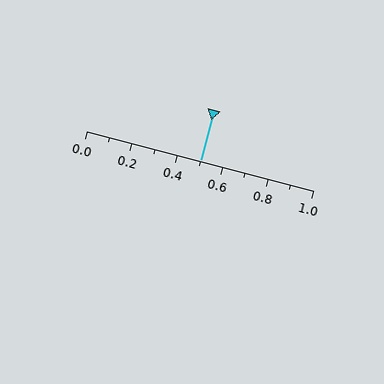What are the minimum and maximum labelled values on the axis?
The axis runs from 0.0 to 1.0.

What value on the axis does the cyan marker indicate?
The marker indicates approximately 0.5.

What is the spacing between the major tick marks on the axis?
The major ticks are spaced 0.2 apart.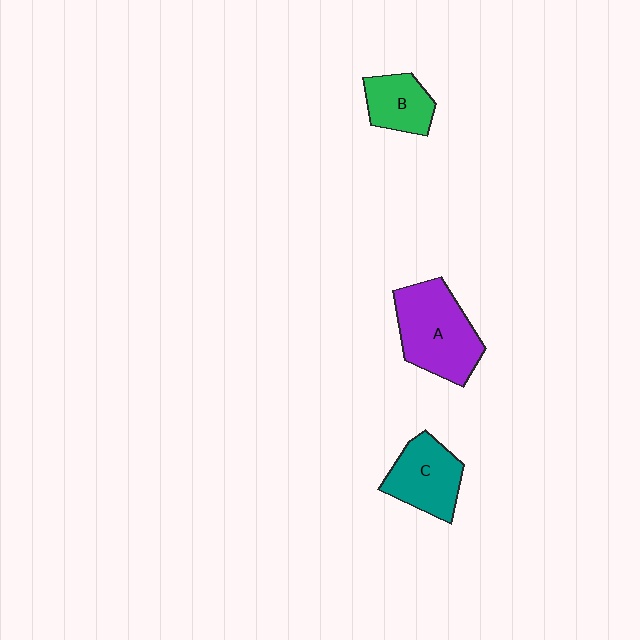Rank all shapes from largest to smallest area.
From largest to smallest: A (purple), C (teal), B (green).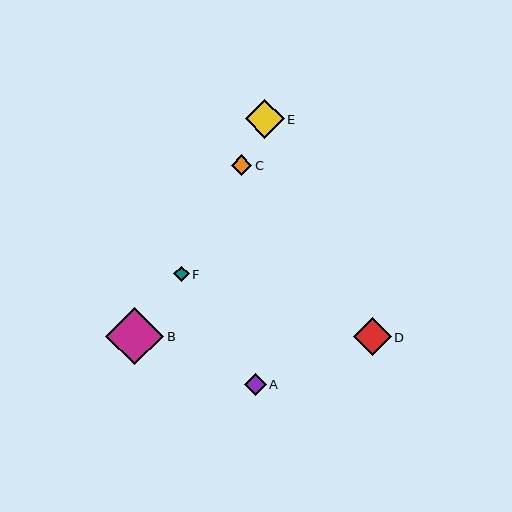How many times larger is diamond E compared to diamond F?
Diamond E is approximately 2.6 times the size of diamond F.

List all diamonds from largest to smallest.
From largest to smallest: B, E, D, A, C, F.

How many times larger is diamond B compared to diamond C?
Diamond B is approximately 2.8 times the size of diamond C.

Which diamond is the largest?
Diamond B is the largest with a size of approximately 58 pixels.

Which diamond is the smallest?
Diamond F is the smallest with a size of approximately 15 pixels.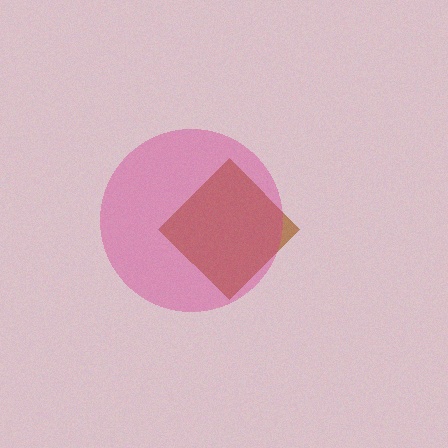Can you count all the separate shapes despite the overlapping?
Yes, there are 2 separate shapes.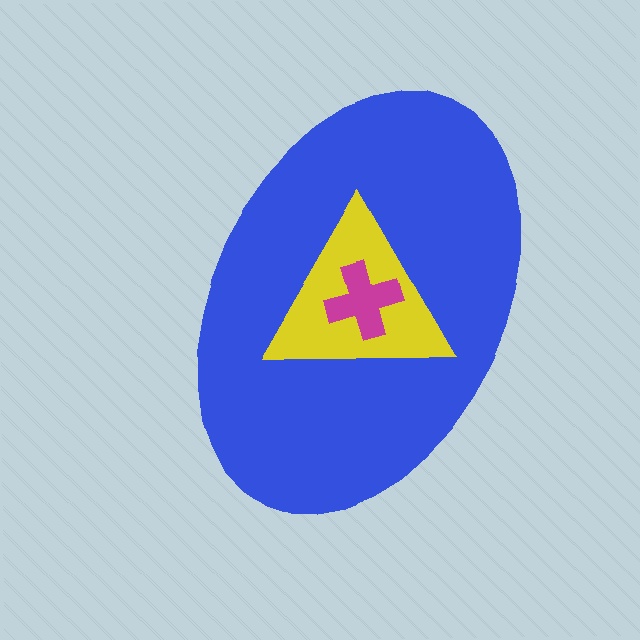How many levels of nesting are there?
3.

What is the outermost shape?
The blue ellipse.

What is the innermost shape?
The magenta cross.